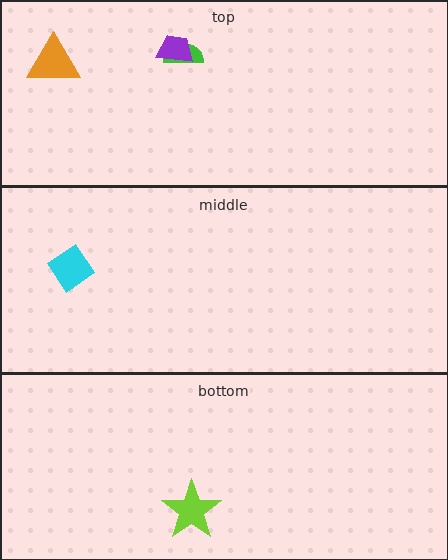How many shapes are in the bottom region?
1.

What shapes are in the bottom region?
The lime star.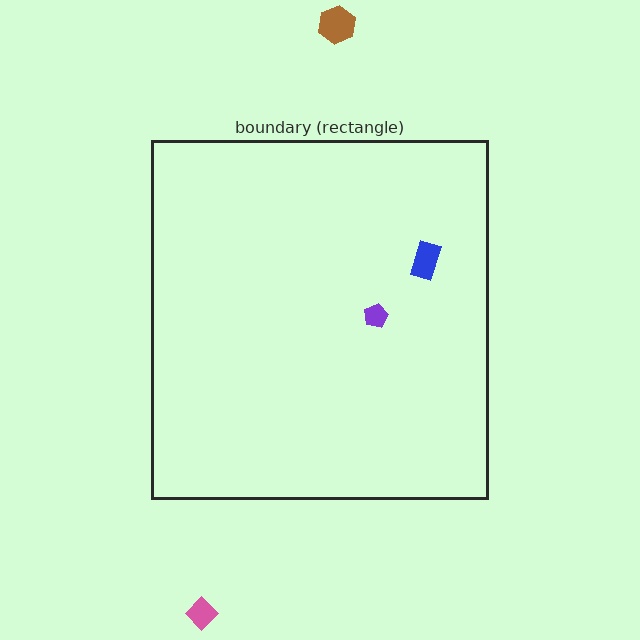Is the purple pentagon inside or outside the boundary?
Inside.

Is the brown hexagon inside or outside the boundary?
Outside.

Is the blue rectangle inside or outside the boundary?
Inside.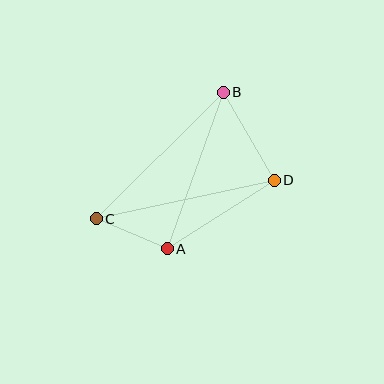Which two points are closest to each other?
Points A and C are closest to each other.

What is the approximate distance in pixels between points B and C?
The distance between B and C is approximately 179 pixels.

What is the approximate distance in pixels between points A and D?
The distance between A and D is approximately 127 pixels.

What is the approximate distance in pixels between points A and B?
The distance between A and B is approximately 166 pixels.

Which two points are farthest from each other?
Points C and D are farthest from each other.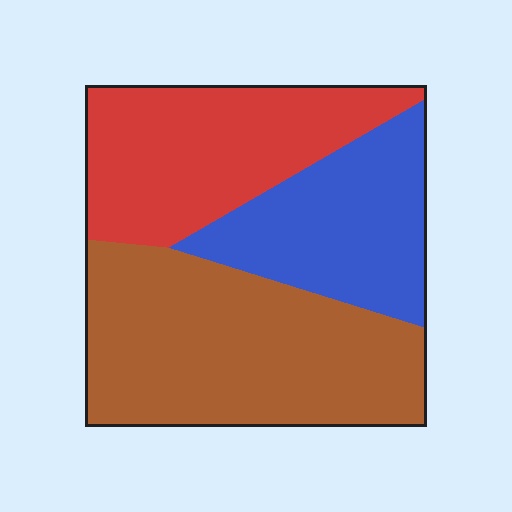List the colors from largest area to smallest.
From largest to smallest: brown, red, blue.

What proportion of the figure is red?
Red covers roughly 30% of the figure.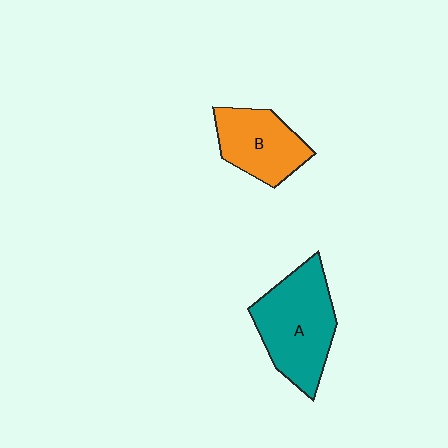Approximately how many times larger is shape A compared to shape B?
Approximately 1.4 times.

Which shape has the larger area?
Shape A (teal).